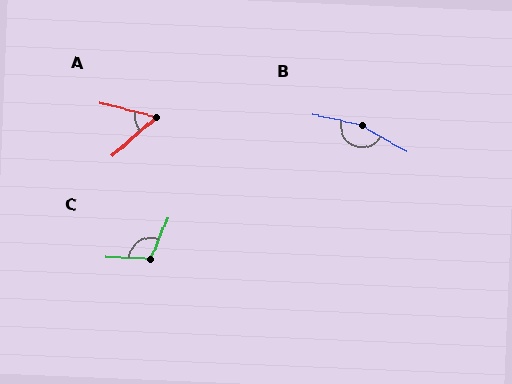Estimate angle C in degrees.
Approximately 109 degrees.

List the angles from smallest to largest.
A (56°), C (109°), B (163°).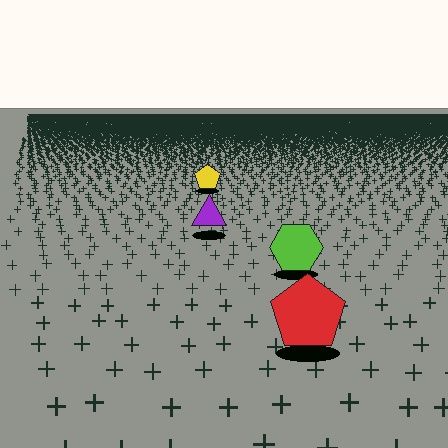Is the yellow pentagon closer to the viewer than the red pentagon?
No. The red pentagon is closer — you can tell from the texture gradient: the ground texture is coarser near it.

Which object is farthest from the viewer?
The yellow pentagon is farthest from the viewer. It appears smaller and the ground texture around it is denser.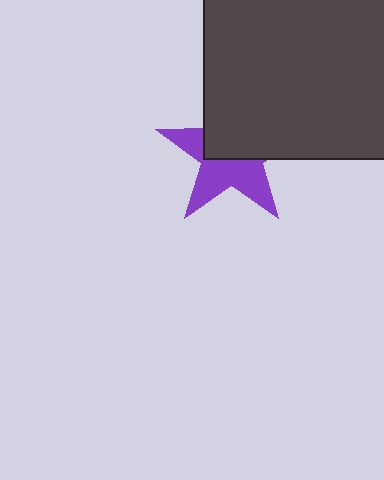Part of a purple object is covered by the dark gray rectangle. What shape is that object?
It is a star.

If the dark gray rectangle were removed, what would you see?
You would see the complete purple star.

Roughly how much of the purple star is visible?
About half of it is visible (roughly 51%).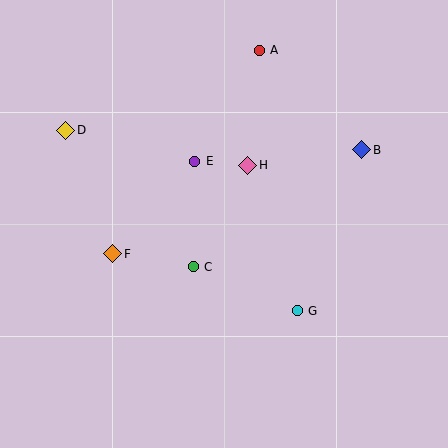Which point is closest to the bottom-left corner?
Point F is closest to the bottom-left corner.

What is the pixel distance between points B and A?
The distance between B and A is 143 pixels.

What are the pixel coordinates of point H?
Point H is at (248, 165).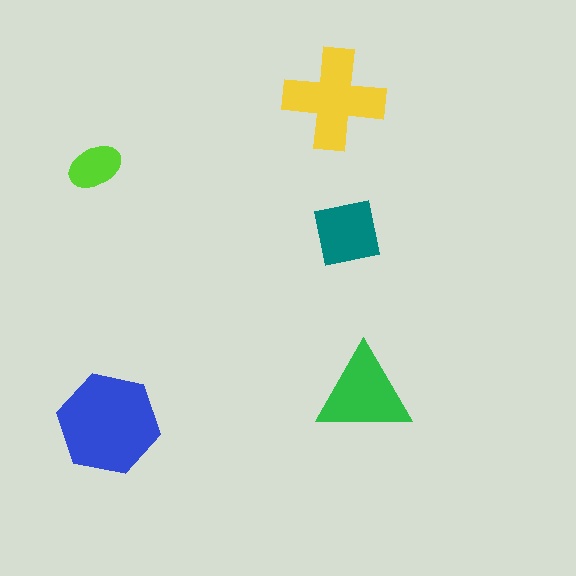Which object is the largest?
The blue hexagon.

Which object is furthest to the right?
The green triangle is rightmost.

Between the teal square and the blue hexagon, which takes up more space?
The blue hexagon.